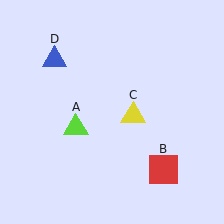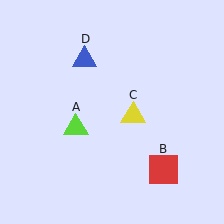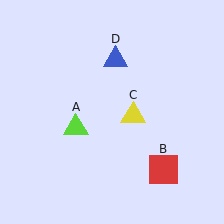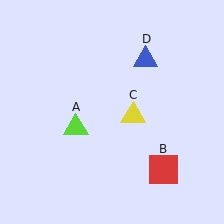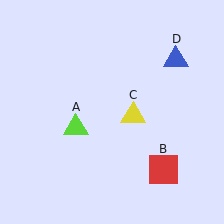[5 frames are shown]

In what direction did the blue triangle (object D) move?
The blue triangle (object D) moved right.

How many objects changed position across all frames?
1 object changed position: blue triangle (object D).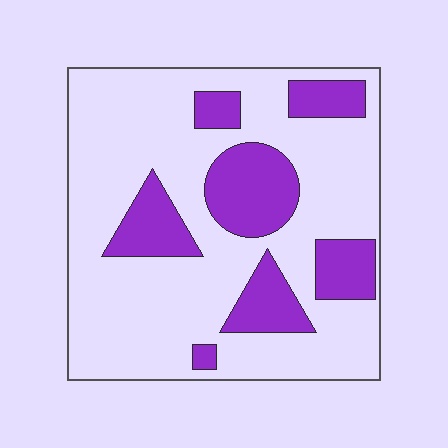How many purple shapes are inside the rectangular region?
7.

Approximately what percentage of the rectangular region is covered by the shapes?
Approximately 25%.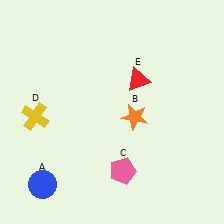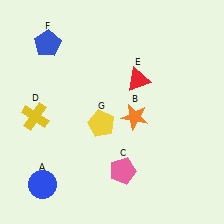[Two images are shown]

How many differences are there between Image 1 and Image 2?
There are 2 differences between the two images.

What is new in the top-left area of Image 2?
A blue pentagon (F) was added in the top-left area of Image 2.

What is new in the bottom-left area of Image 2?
A yellow pentagon (G) was added in the bottom-left area of Image 2.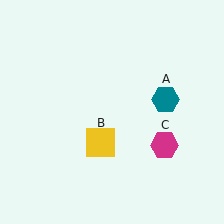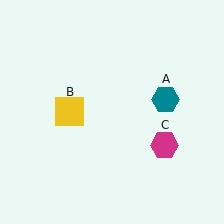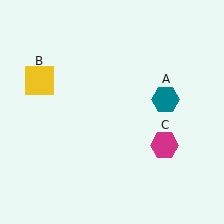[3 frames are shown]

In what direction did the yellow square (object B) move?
The yellow square (object B) moved up and to the left.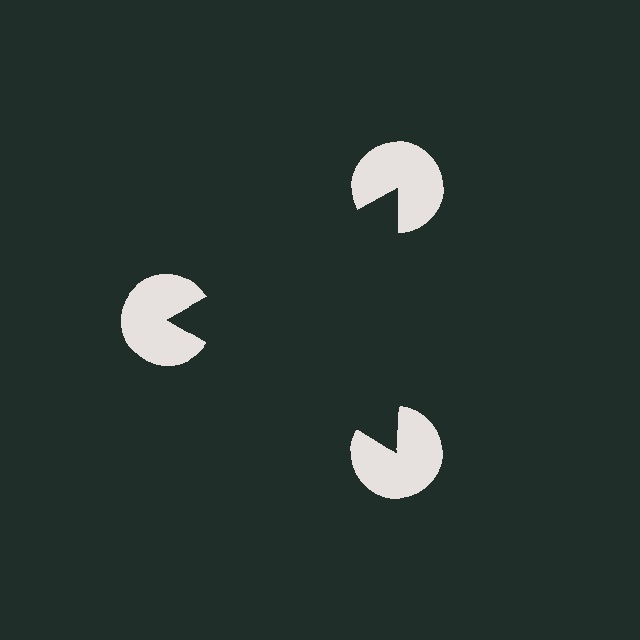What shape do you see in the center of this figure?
An illusory triangle — its edges are inferred from the aligned wedge cuts in the pac-man discs, not physically drawn.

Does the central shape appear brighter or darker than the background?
It typically appears slightly darker than the background, even though no actual brightness change is drawn.